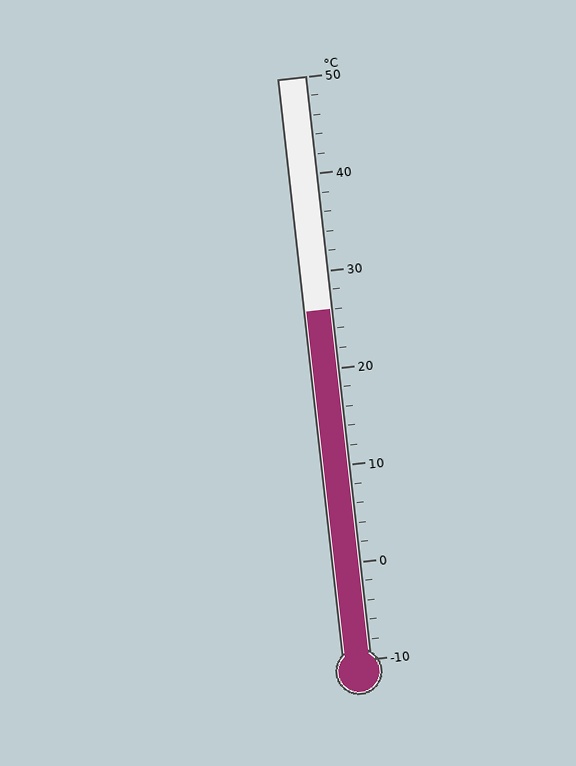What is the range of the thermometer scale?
The thermometer scale ranges from -10°C to 50°C.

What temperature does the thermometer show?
The thermometer shows approximately 26°C.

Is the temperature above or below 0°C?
The temperature is above 0°C.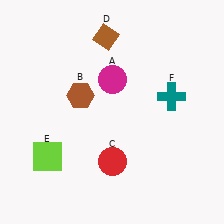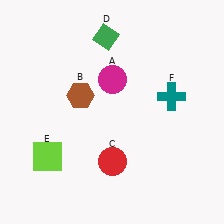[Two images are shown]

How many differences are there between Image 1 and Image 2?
There is 1 difference between the two images.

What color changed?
The diamond (D) changed from brown in Image 1 to green in Image 2.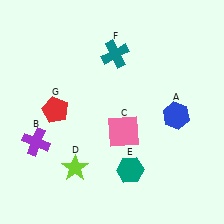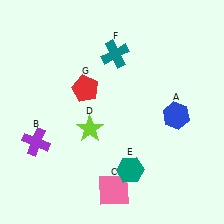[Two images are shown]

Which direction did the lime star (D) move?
The lime star (D) moved up.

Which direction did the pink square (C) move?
The pink square (C) moved down.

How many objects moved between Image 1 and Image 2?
3 objects moved between the two images.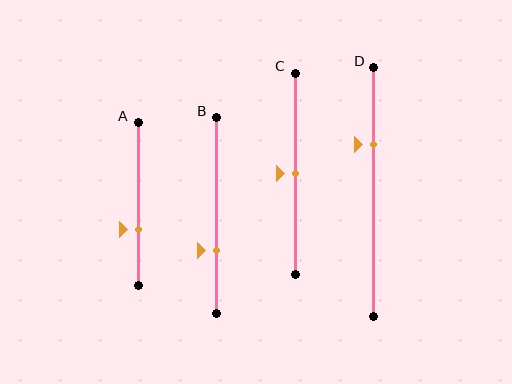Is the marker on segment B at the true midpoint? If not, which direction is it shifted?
No, the marker on segment B is shifted downward by about 18% of the segment length.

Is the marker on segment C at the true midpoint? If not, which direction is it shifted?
Yes, the marker on segment C is at the true midpoint.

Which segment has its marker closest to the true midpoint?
Segment C has its marker closest to the true midpoint.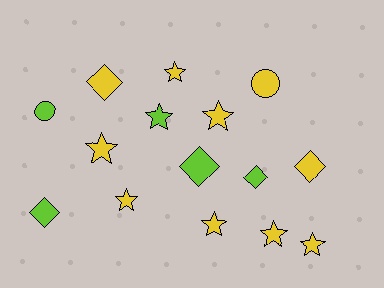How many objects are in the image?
There are 15 objects.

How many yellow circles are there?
There is 1 yellow circle.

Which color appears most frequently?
Yellow, with 10 objects.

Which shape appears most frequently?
Star, with 8 objects.